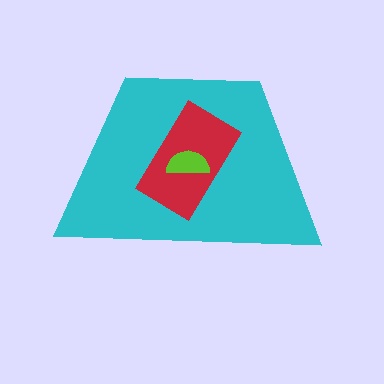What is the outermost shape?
The cyan trapezoid.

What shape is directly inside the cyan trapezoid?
The red rectangle.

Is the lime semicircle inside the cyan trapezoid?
Yes.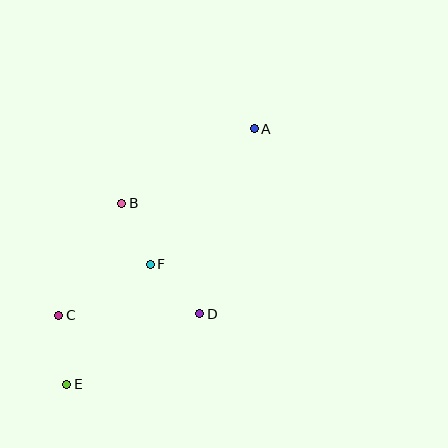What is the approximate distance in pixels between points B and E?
The distance between B and E is approximately 189 pixels.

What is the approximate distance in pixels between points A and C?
The distance between A and C is approximately 270 pixels.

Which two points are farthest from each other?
Points A and E are farthest from each other.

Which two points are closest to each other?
Points B and F are closest to each other.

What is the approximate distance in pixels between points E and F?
The distance between E and F is approximately 146 pixels.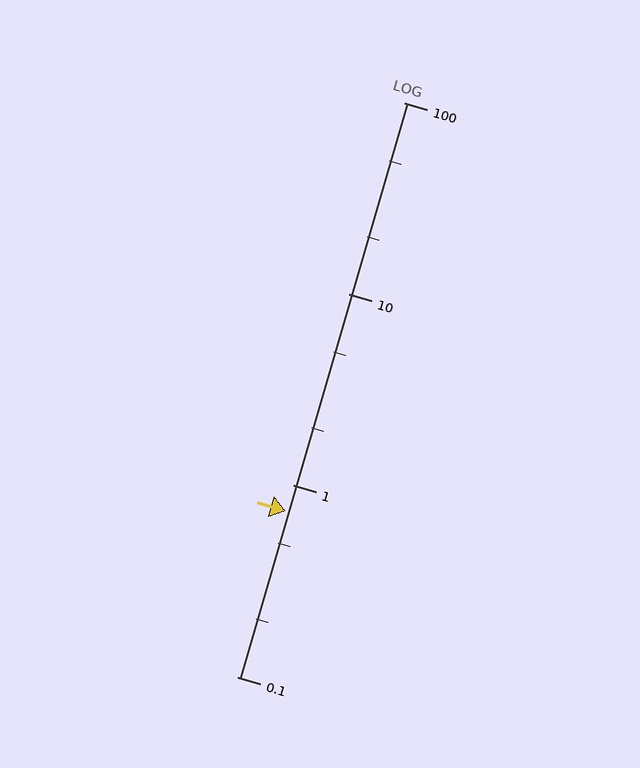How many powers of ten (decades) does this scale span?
The scale spans 3 decades, from 0.1 to 100.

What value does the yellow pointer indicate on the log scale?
The pointer indicates approximately 0.73.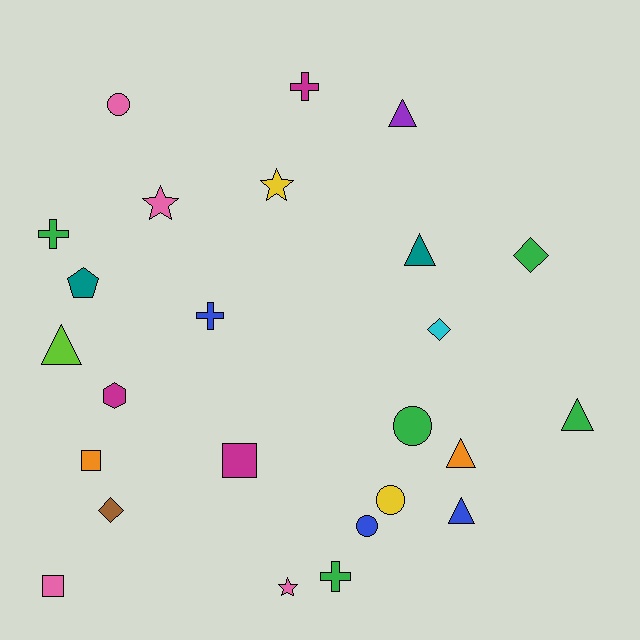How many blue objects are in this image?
There are 3 blue objects.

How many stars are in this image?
There are 3 stars.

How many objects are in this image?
There are 25 objects.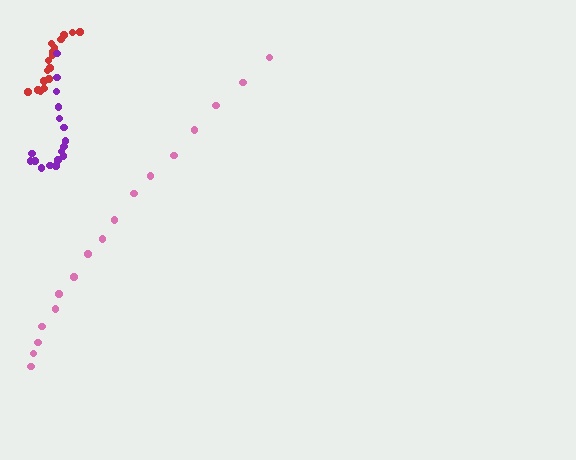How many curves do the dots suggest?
There are 3 distinct paths.